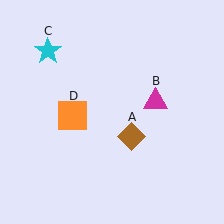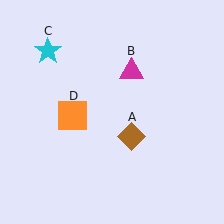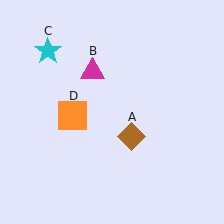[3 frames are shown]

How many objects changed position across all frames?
1 object changed position: magenta triangle (object B).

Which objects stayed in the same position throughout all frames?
Brown diamond (object A) and cyan star (object C) and orange square (object D) remained stationary.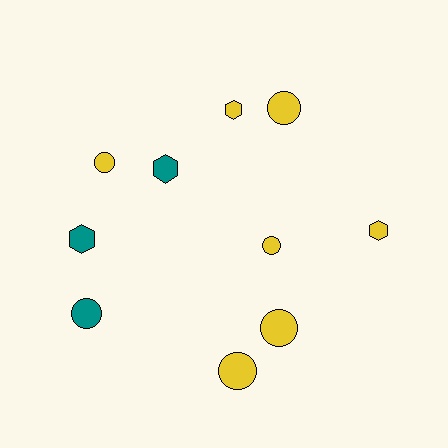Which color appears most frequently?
Yellow, with 7 objects.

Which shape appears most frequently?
Circle, with 6 objects.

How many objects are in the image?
There are 10 objects.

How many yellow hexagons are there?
There are 2 yellow hexagons.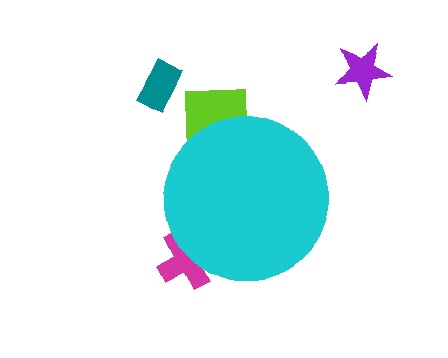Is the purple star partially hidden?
No, the purple star is fully visible.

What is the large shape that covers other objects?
A cyan circle.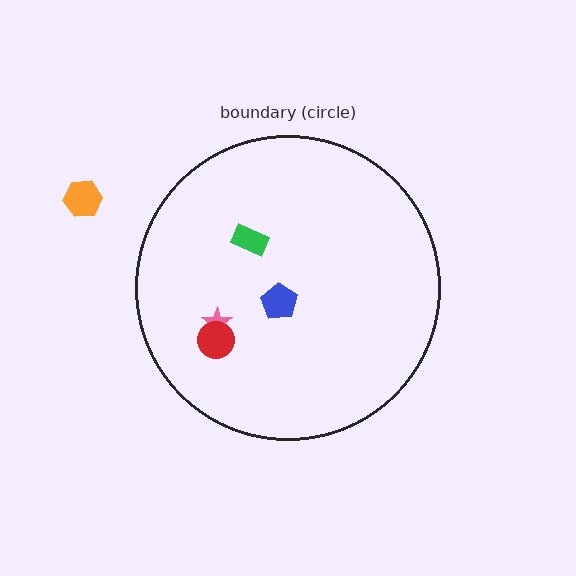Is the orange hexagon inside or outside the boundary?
Outside.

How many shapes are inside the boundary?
4 inside, 1 outside.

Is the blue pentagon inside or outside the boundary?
Inside.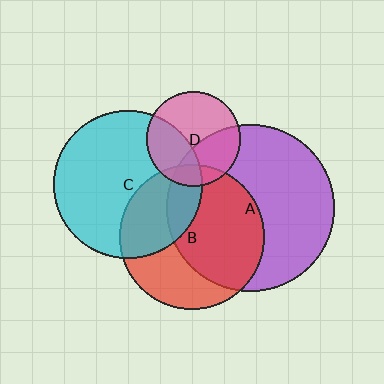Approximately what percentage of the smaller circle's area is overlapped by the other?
Approximately 35%.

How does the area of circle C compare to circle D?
Approximately 2.5 times.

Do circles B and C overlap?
Yes.